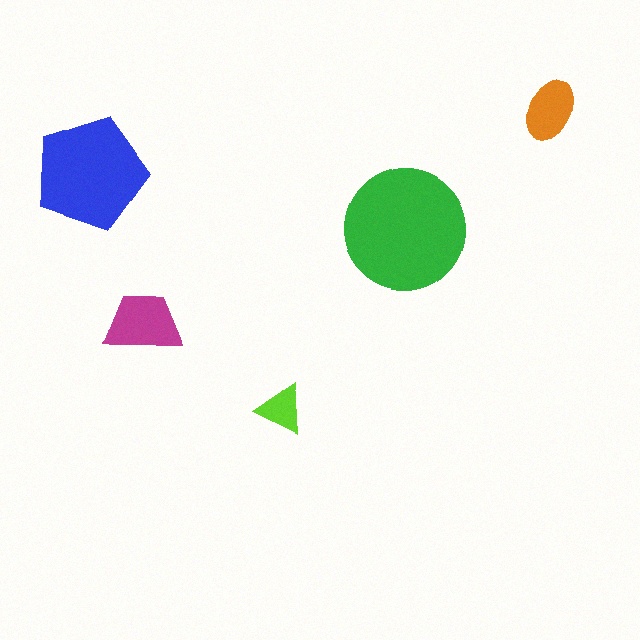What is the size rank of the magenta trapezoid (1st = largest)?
3rd.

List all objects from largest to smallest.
The green circle, the blue pentagon, the magenta trapezoid, the orange ellipse, the lime triangle.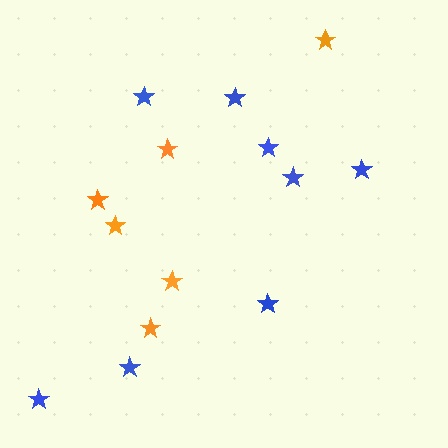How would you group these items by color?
There are 2 groups: one group of orange stars (6) and one group of blue stars (8).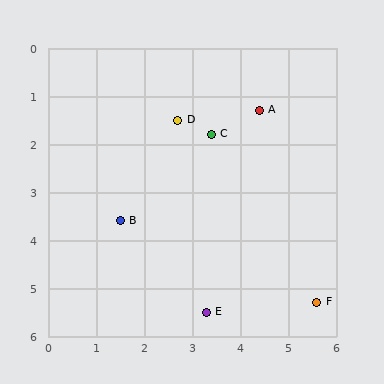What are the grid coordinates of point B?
Point B is at approximately (1.5, 3.6).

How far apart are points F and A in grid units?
Points F and A are about 4.2 grid units apart.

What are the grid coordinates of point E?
Point E is at approximately (3.3, 5.5).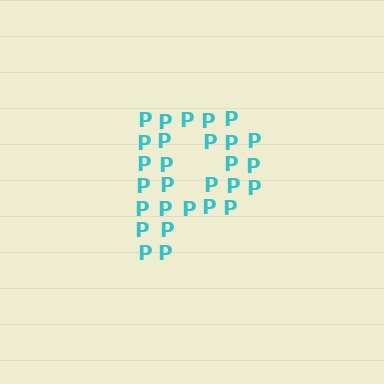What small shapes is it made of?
It is made of small letter P's.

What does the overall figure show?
The overall figure shows the letter P.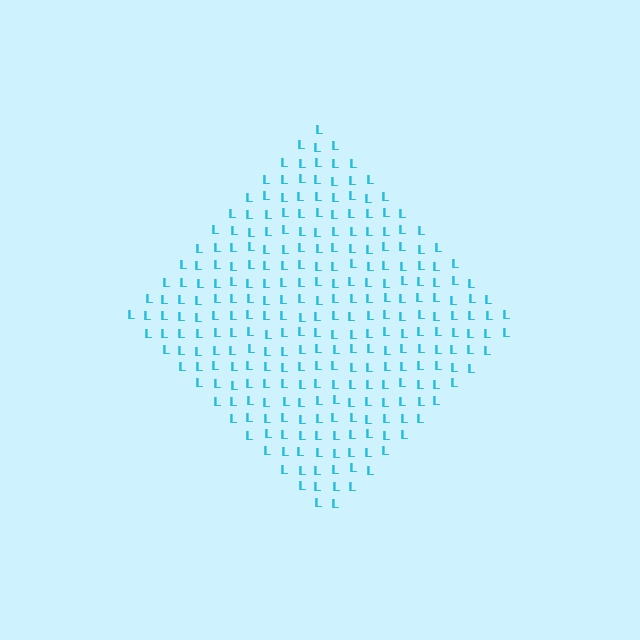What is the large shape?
The large shape is a diamond.